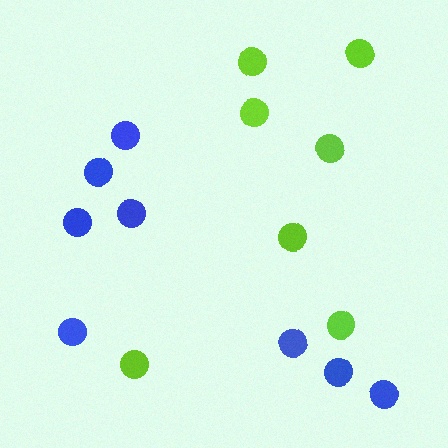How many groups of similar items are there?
There are 2 groups: one group of lime circles (7) and one group of blue circles (8).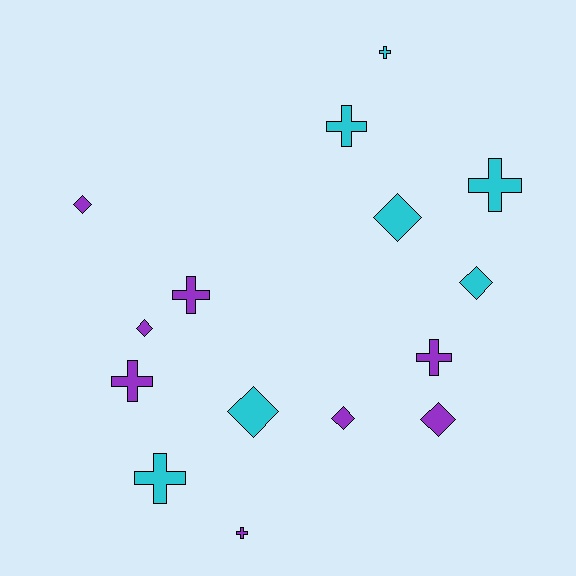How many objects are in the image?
There are 15 objects.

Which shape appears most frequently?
Cross, with 8 objects.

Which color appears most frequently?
Purple, with 8 objects.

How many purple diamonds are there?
There are 4 purple diamonds.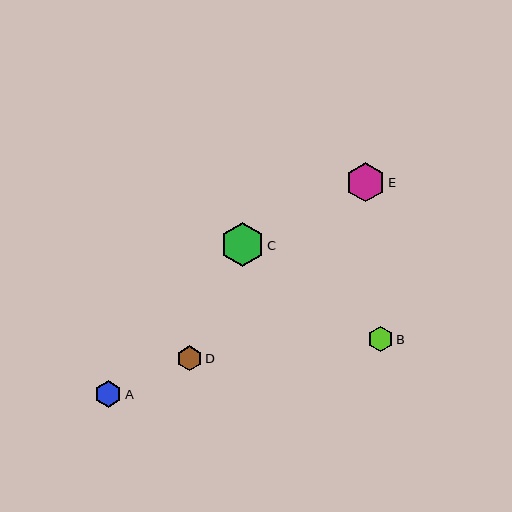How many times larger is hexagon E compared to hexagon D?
Hexagon E is approximately 1.6 times the size of hexagon D.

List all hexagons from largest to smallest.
From largest to smallest: C, E, A, B, D.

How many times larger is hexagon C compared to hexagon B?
Hexagon C is approximately 1.7 times the size of hexagon B.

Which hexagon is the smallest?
Hexagon D is the smallest with a size of approximately 25 pixels.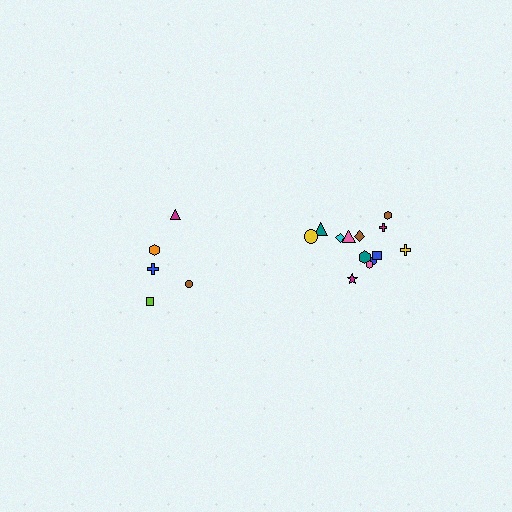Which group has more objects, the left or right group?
The right group.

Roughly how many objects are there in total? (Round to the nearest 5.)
Roughly 20 objects in total.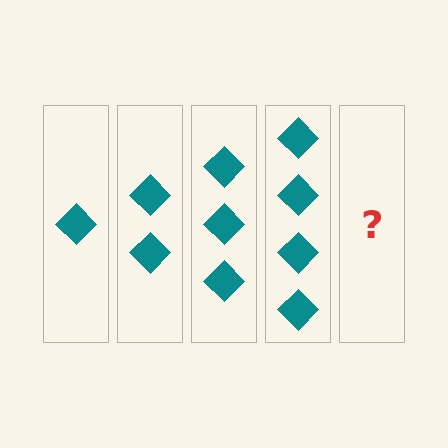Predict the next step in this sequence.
The next step is 5 diamonds.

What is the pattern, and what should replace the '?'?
The pattern is that each step adds one more diamond. The '?' should be 5 diamonds.